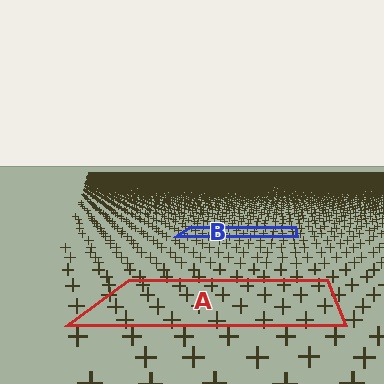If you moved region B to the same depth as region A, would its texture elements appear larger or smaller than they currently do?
They would appear larger. At a closer depth, the same texture elements are projected at a bigger on-screen size.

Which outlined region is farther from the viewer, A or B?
Region B is farther from the viewer — the texture elements inside it appear smaller and more densely packed.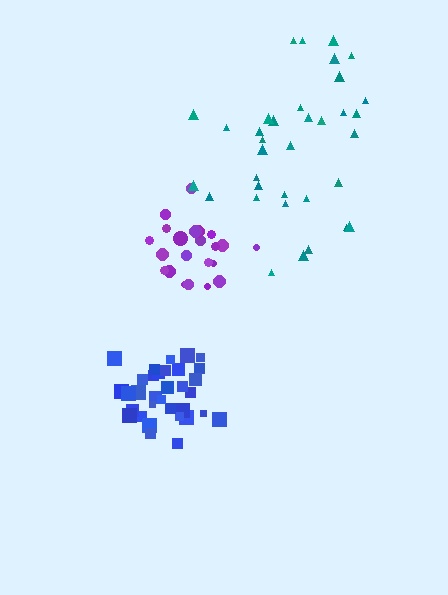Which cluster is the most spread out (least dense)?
Teal.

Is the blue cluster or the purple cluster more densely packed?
Blue.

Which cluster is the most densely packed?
Blue.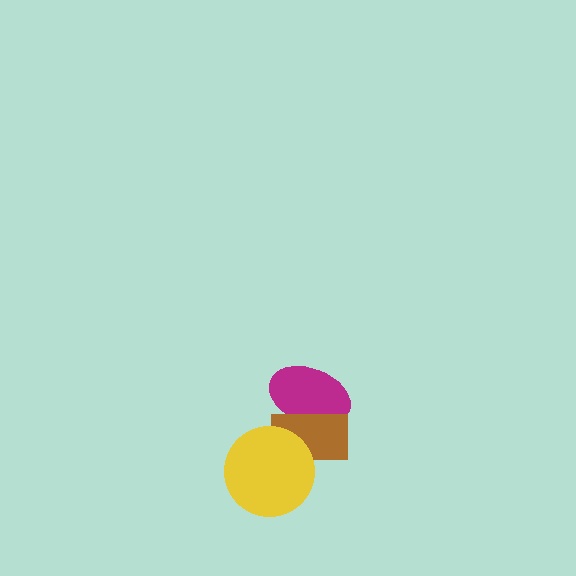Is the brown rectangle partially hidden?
Yes, it is partially covered by another shape.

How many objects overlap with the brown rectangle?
2 objects overlap with the brown rectangle.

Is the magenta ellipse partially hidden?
Yes, it is partially covered by another shape.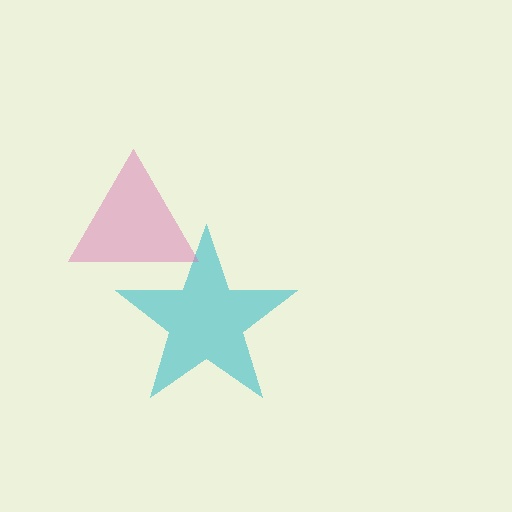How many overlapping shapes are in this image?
There are 2 overlapping shapes in the image.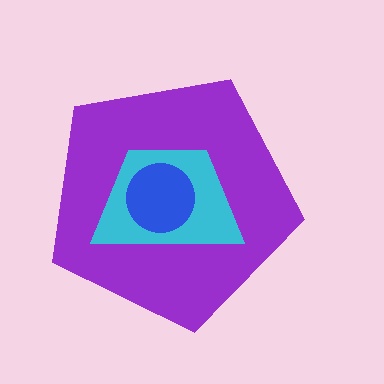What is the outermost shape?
The purple pentagon.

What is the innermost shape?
The blue circle.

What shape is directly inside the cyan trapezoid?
The blue circle.